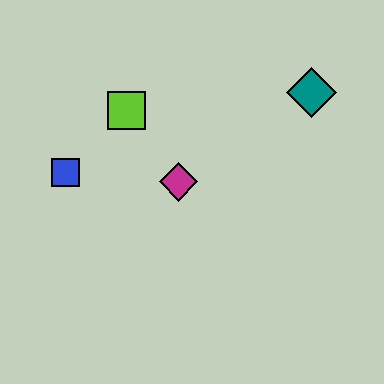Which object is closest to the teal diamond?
The magenta diamond is closest to the teal diamond.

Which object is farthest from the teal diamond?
The blue square is farthest from the teal diamond.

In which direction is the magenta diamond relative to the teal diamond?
The magenta diamond is to the left of the teal diamond.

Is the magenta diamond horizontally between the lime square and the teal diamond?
Yes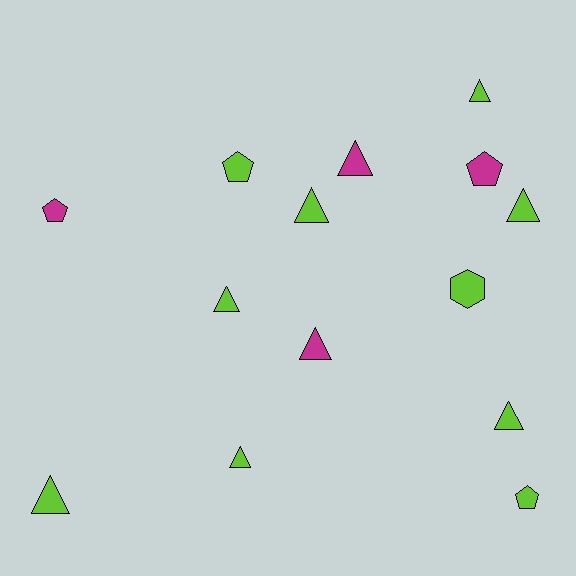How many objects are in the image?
There are 14 objects.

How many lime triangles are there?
There are 7 lime triangles.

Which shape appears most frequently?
Triangle, with 9 objects.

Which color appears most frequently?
Lime, with 10 objects.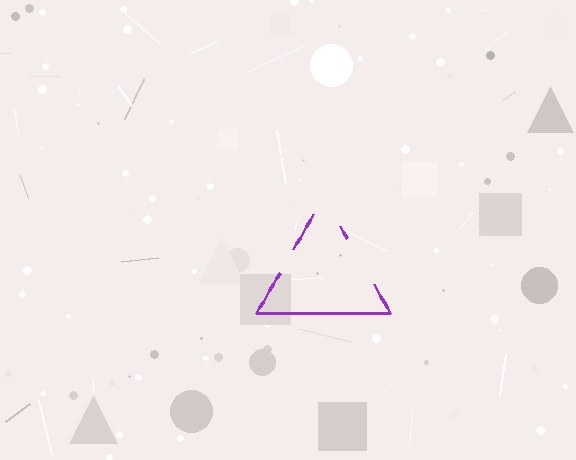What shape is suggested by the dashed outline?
The dashed outline suggests a triangle.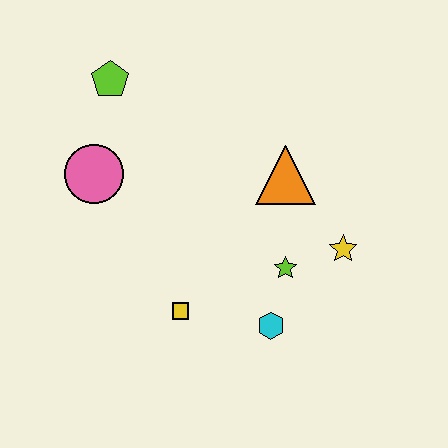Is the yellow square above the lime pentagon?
No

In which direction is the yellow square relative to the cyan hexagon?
The yellow square is to the left of the cyan hexagon.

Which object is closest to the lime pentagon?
The pink circle is closest to the lime pentagon.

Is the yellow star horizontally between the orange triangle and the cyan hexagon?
No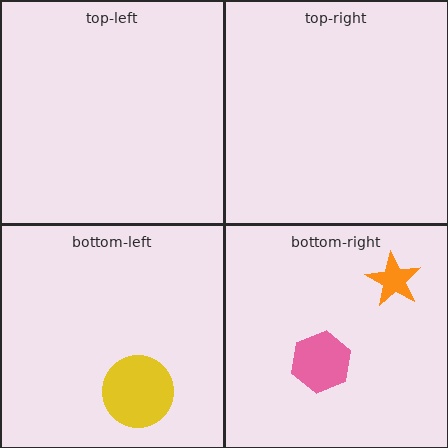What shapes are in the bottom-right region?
The pink hexagon, the orange star.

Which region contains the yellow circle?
The bottom-left region.